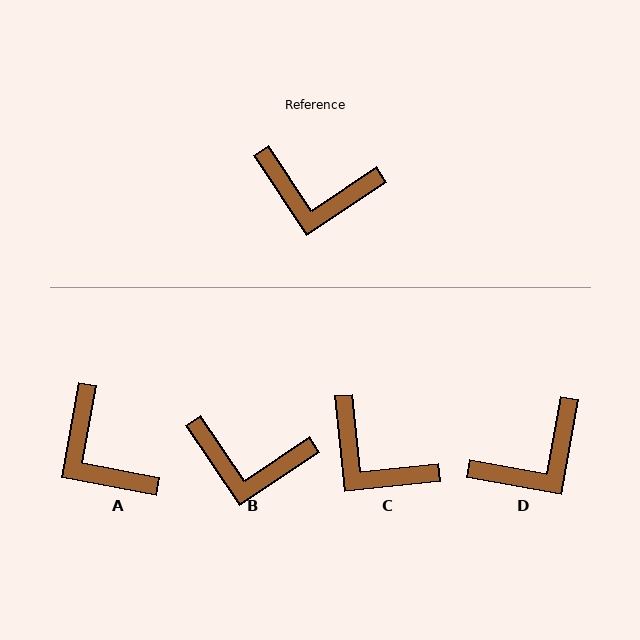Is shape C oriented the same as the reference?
No, it is off by about 28 degrees.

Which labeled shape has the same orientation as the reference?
B.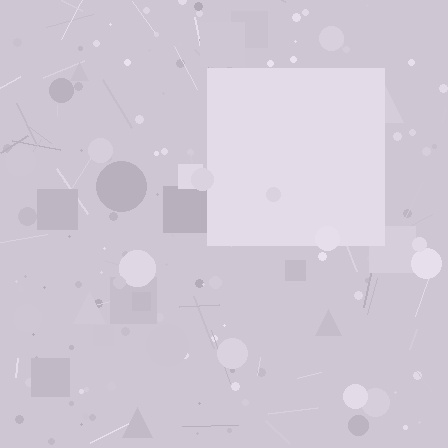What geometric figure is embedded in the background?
A square is embedded in the background.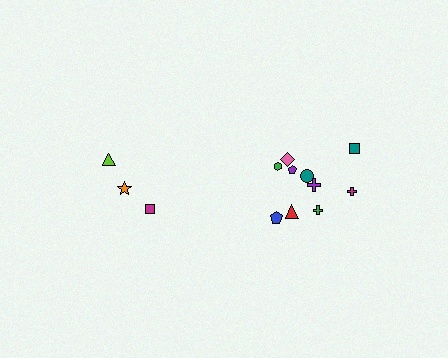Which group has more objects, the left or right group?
The right group.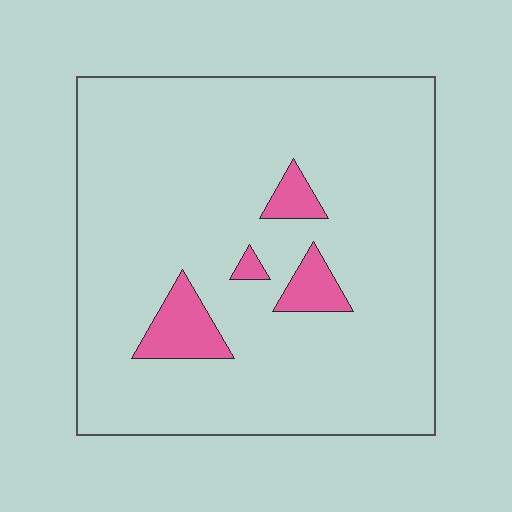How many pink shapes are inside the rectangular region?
4.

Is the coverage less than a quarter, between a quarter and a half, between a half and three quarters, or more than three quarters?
Less than a quarter.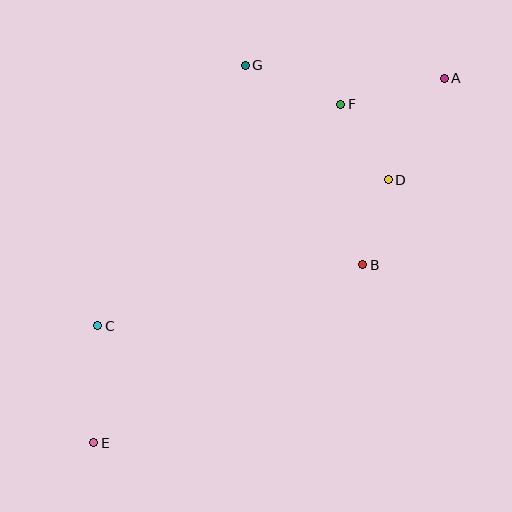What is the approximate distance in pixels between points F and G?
The distance between F and G is approximately 104 pixels.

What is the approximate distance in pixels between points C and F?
The distance between C and F is approximately 329 pixels.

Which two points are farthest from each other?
Points A and E are farthest from each other.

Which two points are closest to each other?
Points B and D are closest to each other.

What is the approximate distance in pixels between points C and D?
The distance between C and D is approximately 325 pixels.